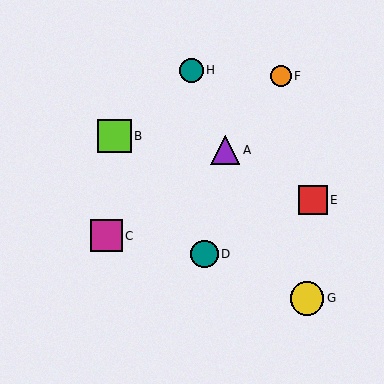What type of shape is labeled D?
Shape D is a teal circle.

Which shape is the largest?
The yellow circle (labeled G) is the largest.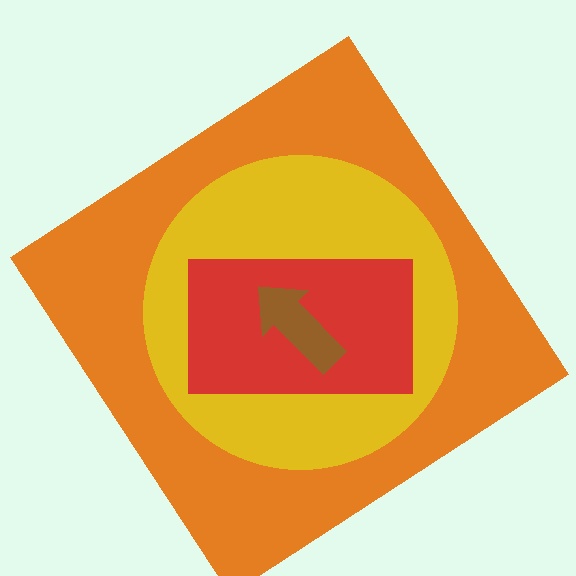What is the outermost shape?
The orange diamond.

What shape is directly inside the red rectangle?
The brown arrow.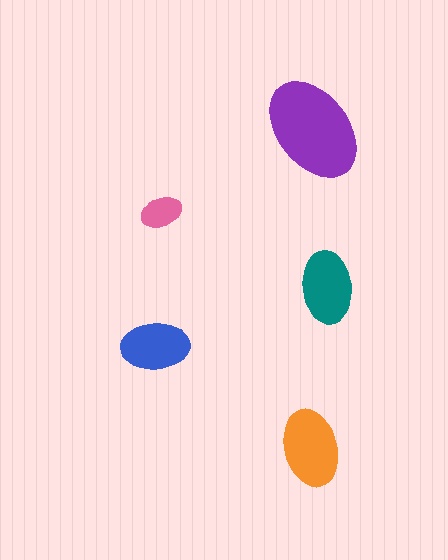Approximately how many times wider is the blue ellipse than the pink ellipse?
About 1.5 times wider.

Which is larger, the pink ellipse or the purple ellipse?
The purple one.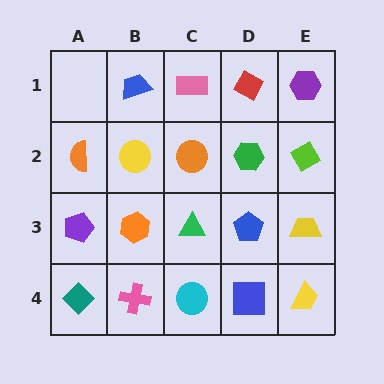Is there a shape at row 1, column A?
No, that cell is empty.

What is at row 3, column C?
A green triangle.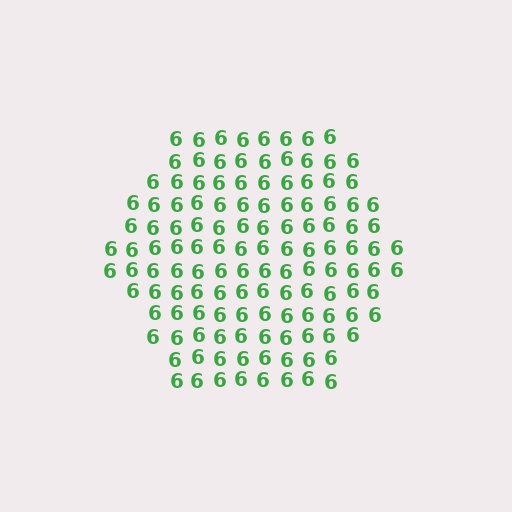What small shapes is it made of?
It is made of small digit 6's.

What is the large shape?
The large shape is a hexagon.